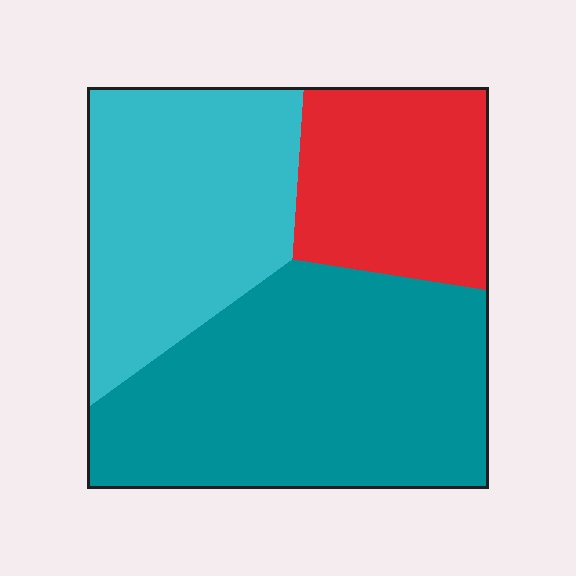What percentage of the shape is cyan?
Cyan takes up between a sixth and a third of the shape.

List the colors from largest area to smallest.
From largest to smallest: teal, cyan, red.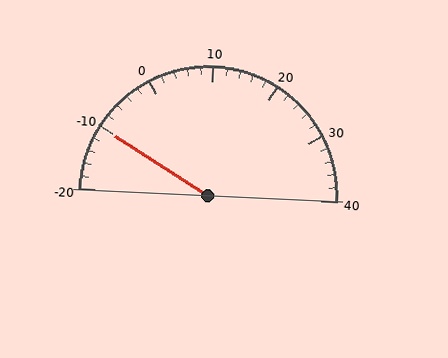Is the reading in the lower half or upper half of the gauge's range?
The reading is in the lower half of the range (-20 to 40).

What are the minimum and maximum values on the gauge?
The gauge ranges from -20 to 40.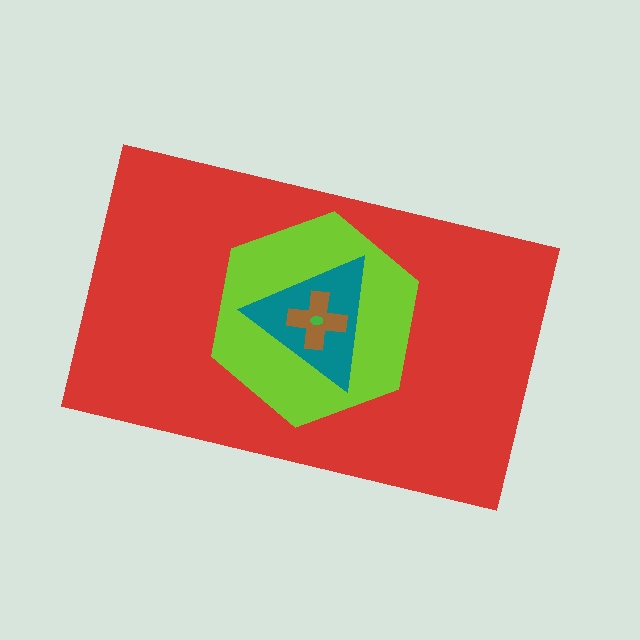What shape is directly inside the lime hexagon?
The teal triangle.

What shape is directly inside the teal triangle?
The brown cross.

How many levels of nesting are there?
5.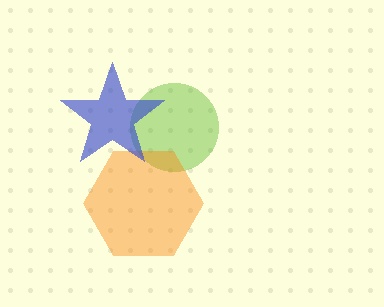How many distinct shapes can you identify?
There are 3 distinct shapes: a lime circle, an orange hexagon, a blue star.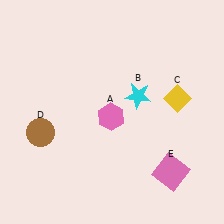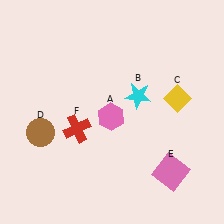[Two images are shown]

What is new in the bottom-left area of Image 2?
A red cross (F) was added in the bottom-left area of Image 2.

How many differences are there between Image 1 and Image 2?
There is 1 difference between the two images.